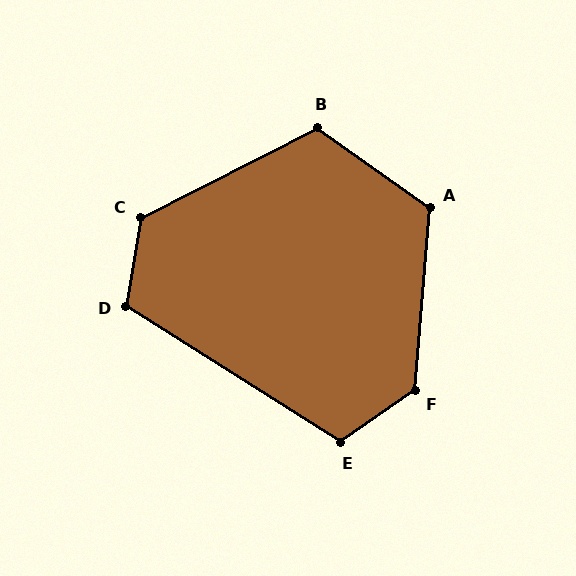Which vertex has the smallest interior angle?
E, at approximately 113 degrees.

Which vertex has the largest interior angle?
F, at approximately 130 degrees.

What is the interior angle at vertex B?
Approximately 118 degrees (obtuse).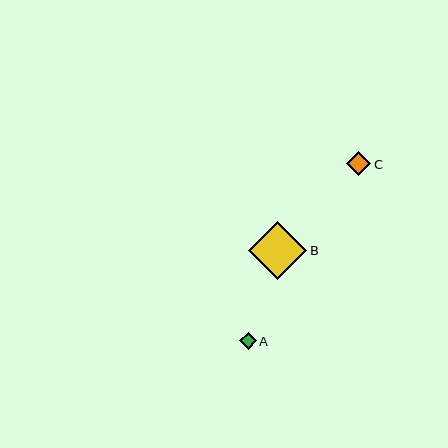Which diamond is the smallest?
Diamond A is the smallest with a size of approximately 17 pixels.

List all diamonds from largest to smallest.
From largest to smallest: B, C, A.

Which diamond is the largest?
Diamond B is the largest with a size of approximately 58 pixels.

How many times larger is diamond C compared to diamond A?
Diamond C is approximately 1.5 times the size of diamond A.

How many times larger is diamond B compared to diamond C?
Diamond B is approximately 2.3 times the size of diamond C.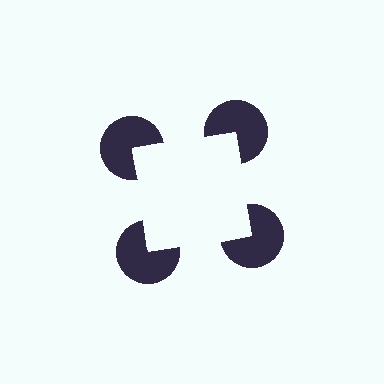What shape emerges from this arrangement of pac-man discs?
An illusory square — its edges are inferred from the aligned wedge cuts in the pac-man discs, not physically drawn.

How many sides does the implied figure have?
4 sides.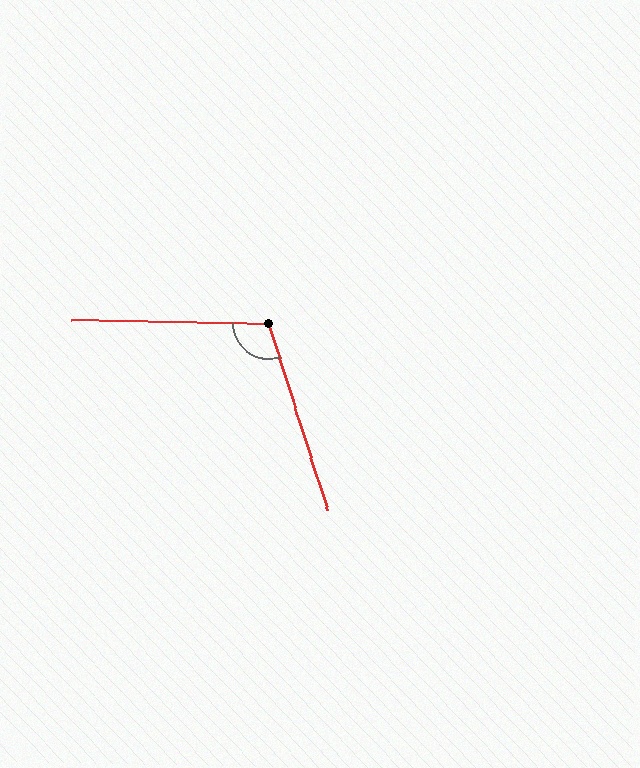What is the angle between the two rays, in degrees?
Approximately 109 degrees.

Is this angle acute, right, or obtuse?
It is obtuse.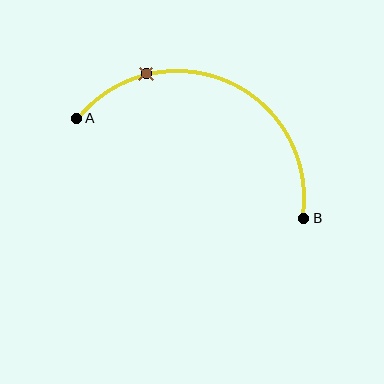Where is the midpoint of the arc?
The arc midpoint is the point on the curve farthest from the straight line joining A and B. It sits above that line.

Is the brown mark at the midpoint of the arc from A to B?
No. The brown mark lies on the arc but is closer to endpoint A. The arc midpoint would be at the point on the curve equidistant along the arc from both A and B.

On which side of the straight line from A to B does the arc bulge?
The arc bulges above the straight line connecting A and B.